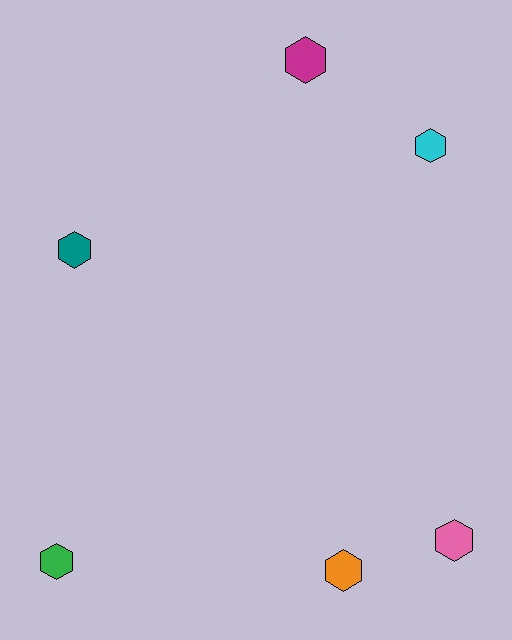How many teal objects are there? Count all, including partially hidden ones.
There is 1 teal object.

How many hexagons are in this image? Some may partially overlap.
There are 6 hexagons.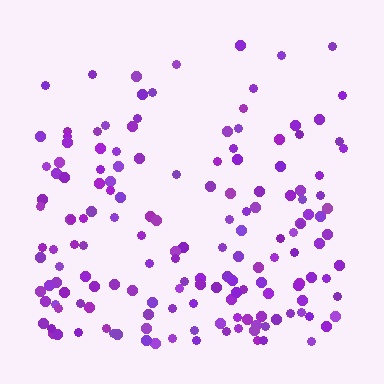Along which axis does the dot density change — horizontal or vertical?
Vertical.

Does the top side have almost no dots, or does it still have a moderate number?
Still a moderate number, just noticeably fewer than the bottom.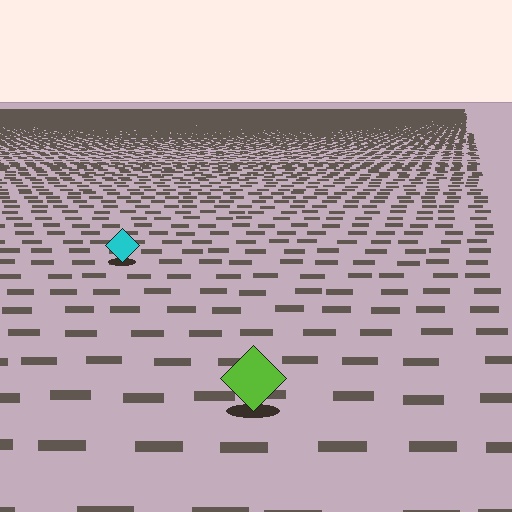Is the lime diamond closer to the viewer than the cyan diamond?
Yes. The lime diamond is closer — you can tell from the texture gradient: the ground texture is coarser near it.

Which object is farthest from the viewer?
The cyan diamond is farthest from the viewer. It appears smaller and the ground texture around it is denser.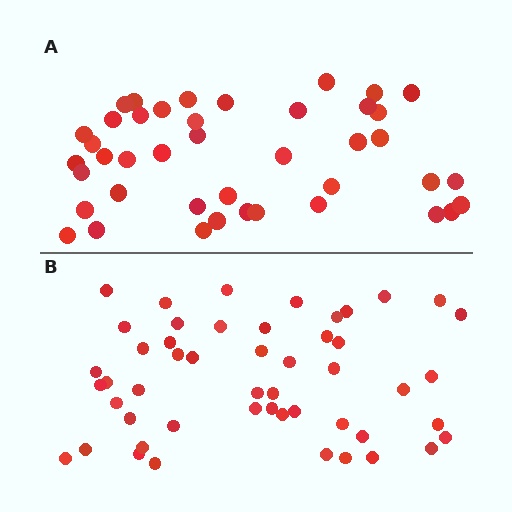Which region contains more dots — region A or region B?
Region B (the bottom region) has more dots.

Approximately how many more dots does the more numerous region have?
Region B has roughly 8 or so more dots than region A.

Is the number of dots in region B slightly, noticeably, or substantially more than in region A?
Region B has only slightly more — the two regions are fairly close. The ratio is roughly 1.2 to 1.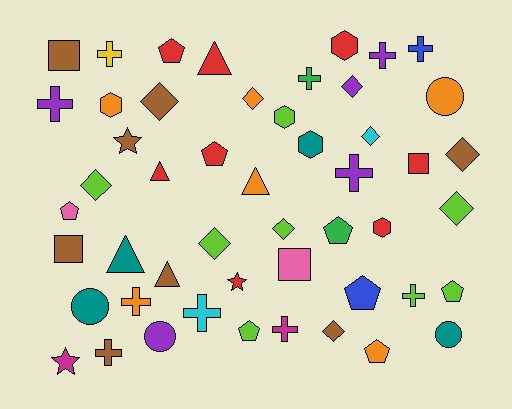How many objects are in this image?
There are 50 objects.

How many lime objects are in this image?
There are 8 lime objects.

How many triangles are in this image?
There are 5 triangles.